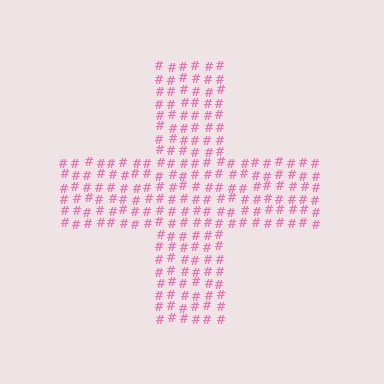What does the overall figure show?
The overall figure shows a cross.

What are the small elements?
The small elements are hash symbols.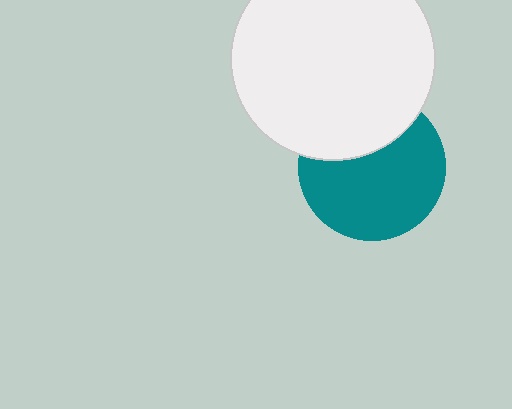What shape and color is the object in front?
The object in front is a white circle.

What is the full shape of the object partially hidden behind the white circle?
The partially hidden object is a teal circle.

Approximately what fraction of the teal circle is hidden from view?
Roughly 32% of the teal circle is hidden behind the white circle.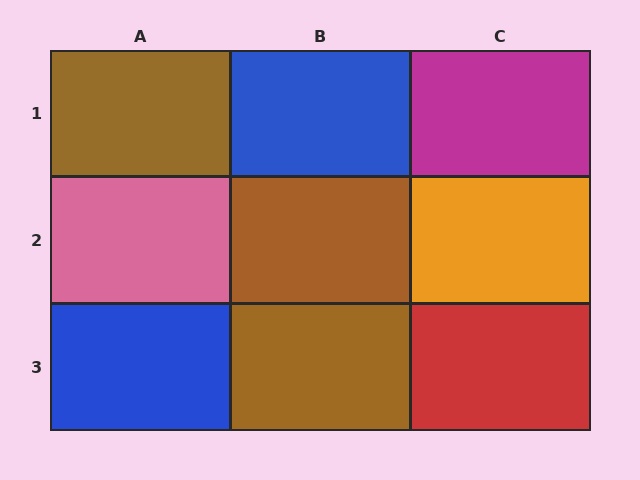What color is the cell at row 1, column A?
Brown.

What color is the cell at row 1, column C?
Magenta.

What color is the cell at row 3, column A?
Blue.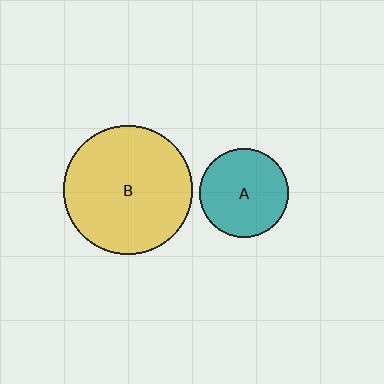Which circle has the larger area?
Circle B (yellow).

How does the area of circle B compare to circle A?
Approximately 2.1 times.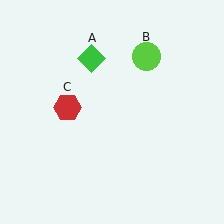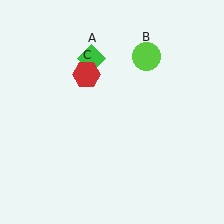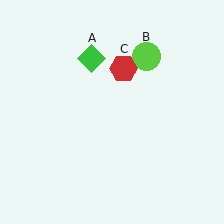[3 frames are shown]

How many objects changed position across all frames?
1 object changed position: red hexagon (object C).